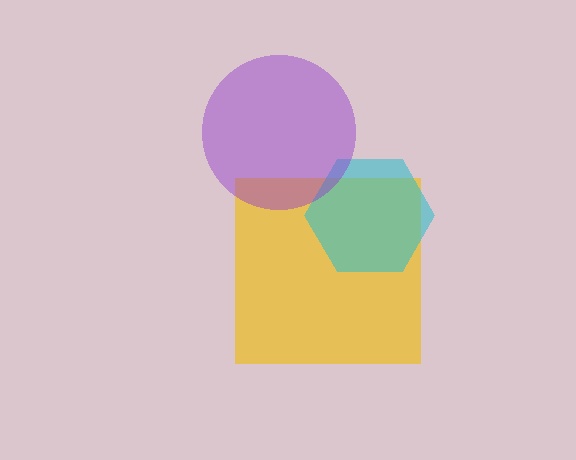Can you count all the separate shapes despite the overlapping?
Yes, there are 3 separate shapes.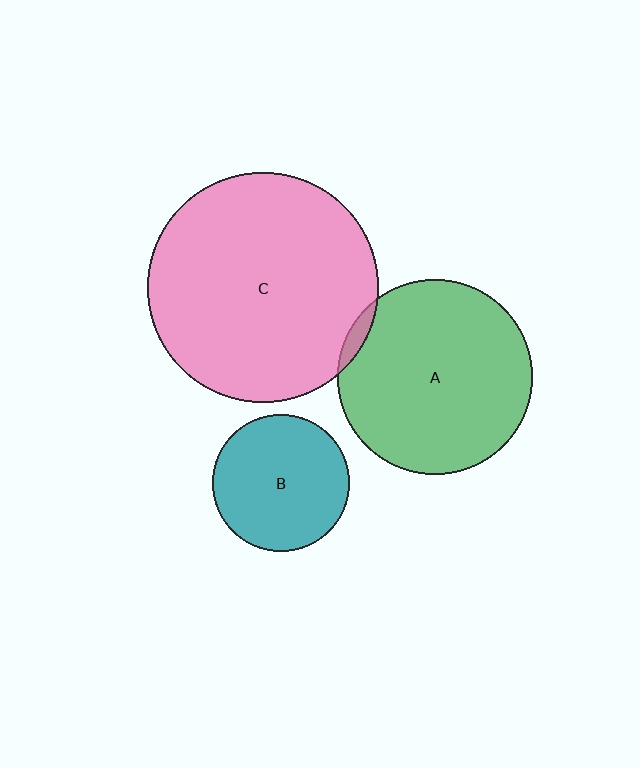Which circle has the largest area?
Circle C (pink).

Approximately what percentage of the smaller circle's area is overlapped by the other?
Approximately 5%.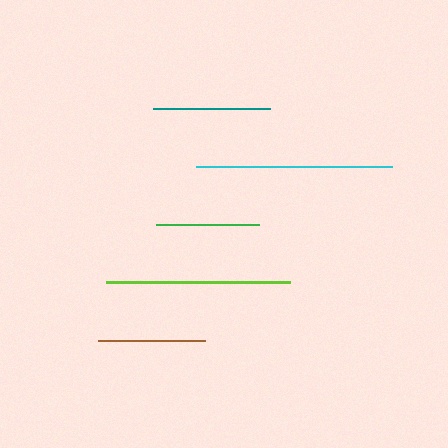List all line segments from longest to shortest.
From longest to shortest: cyan, lime, teal, brown, green.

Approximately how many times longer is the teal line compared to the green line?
The teal line is approximately 1.1 times the length of the green line.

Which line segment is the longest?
The cyan line is the longest at approximately 196 pixels.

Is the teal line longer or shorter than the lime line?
The lime line is longer than the teal line.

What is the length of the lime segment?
The lime segment is approximately 183 pixels long.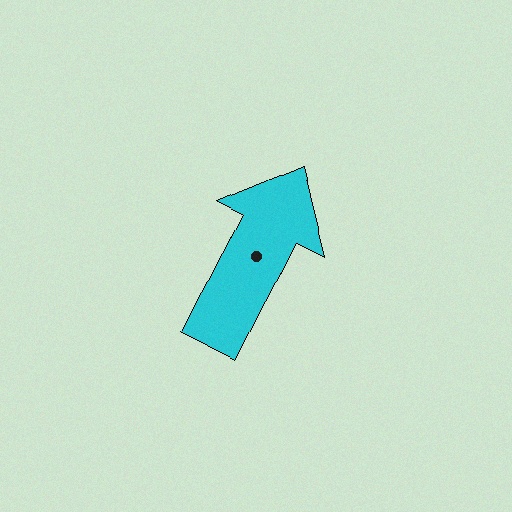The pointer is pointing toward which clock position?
Roughly 1 o'clock.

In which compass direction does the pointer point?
Northeast.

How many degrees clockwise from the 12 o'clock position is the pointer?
Approximately 27 degrees.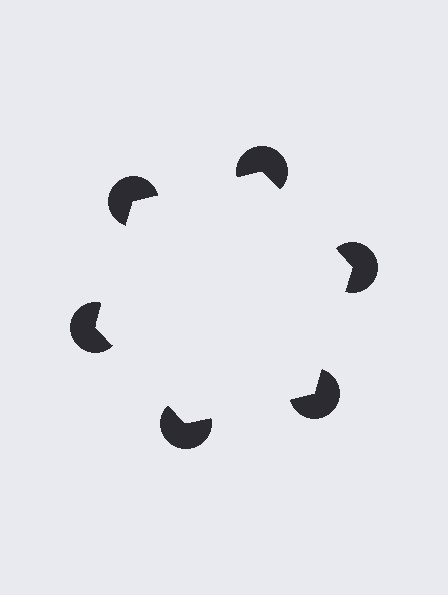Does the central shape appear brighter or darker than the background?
It typically appears slightly brighter than the background, even though no actual brightness change is drawn.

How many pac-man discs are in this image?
There are 6 — one at each vertex of the illusory hexagon.